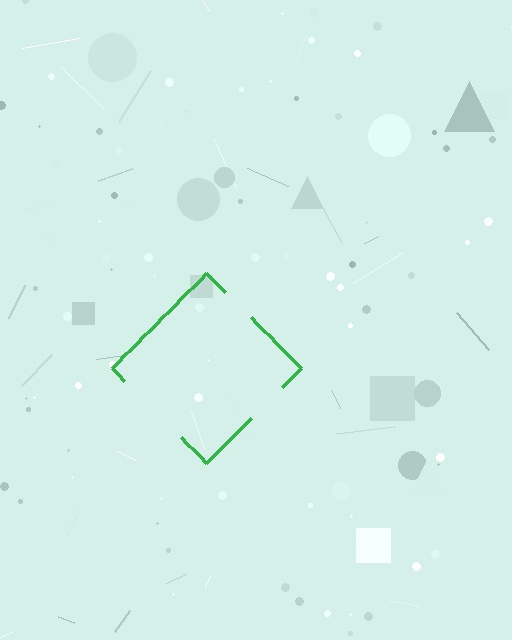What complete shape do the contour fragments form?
The contour fragments form a diamond.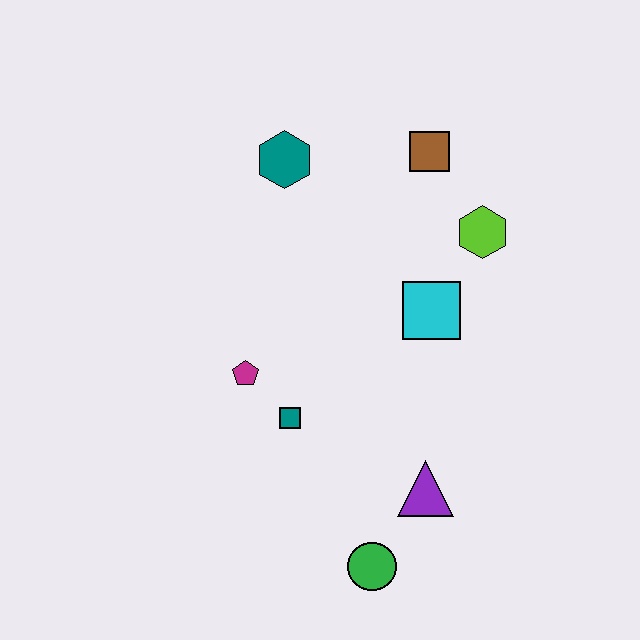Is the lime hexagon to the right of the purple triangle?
Yes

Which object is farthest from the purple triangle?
The teal hexagon is farthest from the purple triangle.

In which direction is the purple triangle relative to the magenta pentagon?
The purple triangle is to the right of the magenta pentagon.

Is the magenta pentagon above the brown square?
No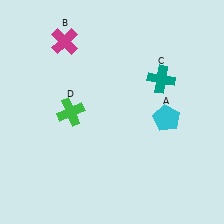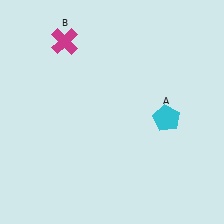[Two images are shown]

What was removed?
The teal cross (C), the green cross (D) were removed in Image 2.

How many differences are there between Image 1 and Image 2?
There are 2 differences between the two images.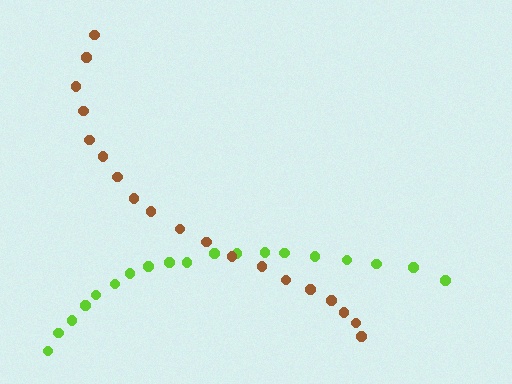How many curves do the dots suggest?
There are 2 distinct paths.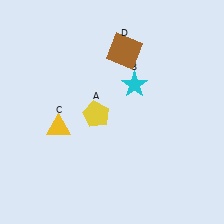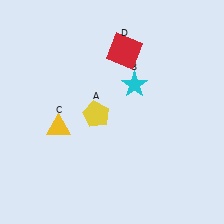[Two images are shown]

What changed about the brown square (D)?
In Image 1, D is brown. In Image 2, it changed to red.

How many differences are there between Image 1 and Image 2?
There is 1 difference between the two images.